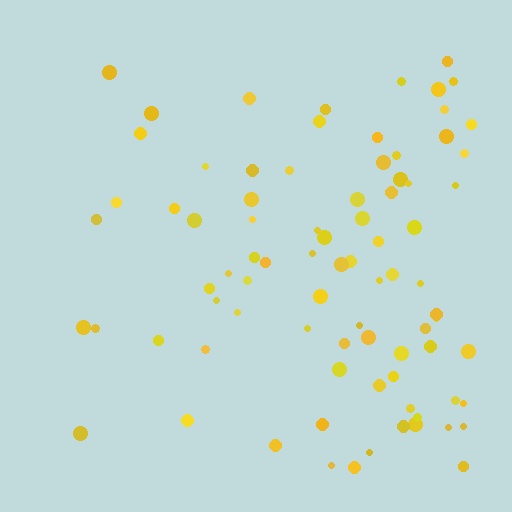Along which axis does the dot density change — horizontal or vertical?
Horizontal.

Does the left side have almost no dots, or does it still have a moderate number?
Still a moderate number, just noticeably fewer than the right.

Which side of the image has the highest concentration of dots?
The right.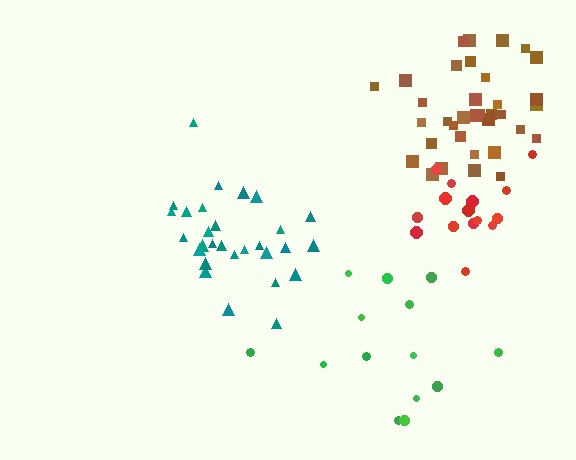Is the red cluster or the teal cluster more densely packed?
Teal.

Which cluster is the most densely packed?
Teal.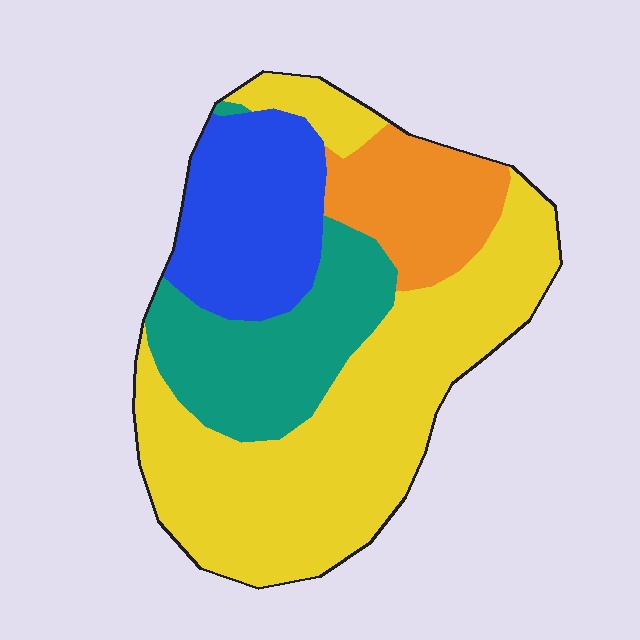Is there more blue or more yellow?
Yellow.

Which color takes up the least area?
Orange, at roughly 15%.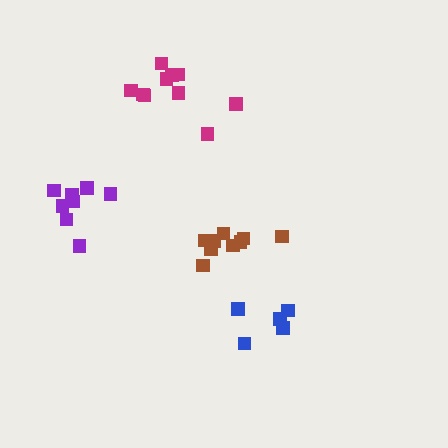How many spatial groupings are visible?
There are 4 spatial groupings.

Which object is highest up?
The magenta cluster is topmost.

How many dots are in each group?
Group 1: 9 dots, Group 2: 10 dots, Group 3: 8 dots, Group 4: 5 dots (32 total).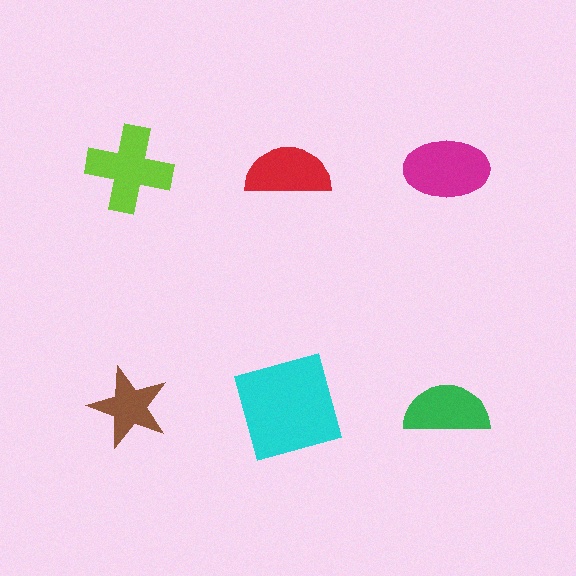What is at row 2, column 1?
A brown star.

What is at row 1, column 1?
A lime cross.